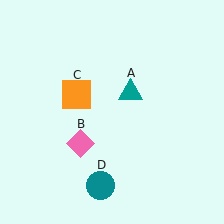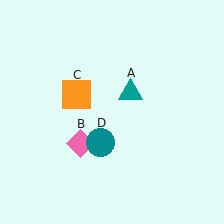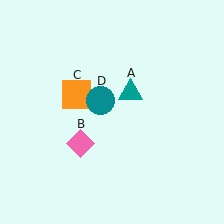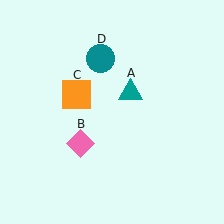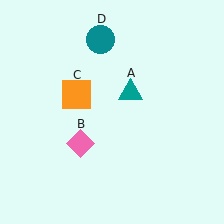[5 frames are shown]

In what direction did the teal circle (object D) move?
The teal circle (object D) moved up.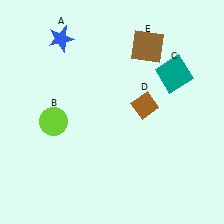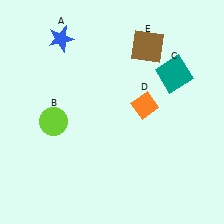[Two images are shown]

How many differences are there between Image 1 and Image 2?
There is 1 difference between the two images.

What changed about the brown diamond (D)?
In Image 1, D is brown. In Image 2, it changed to orange.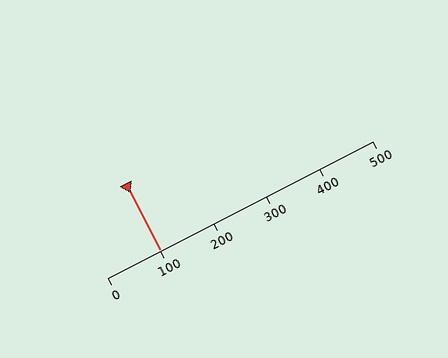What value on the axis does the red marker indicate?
The marker indicates approximately 100.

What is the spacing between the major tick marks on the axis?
The major ticks are spaced 100 apart.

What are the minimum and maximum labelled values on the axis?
The axis runs from 0 to 500.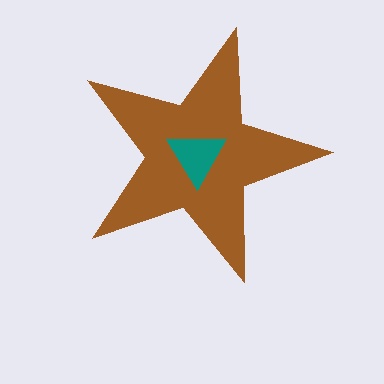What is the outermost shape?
The brown star.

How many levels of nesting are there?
2.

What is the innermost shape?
The teal triangle.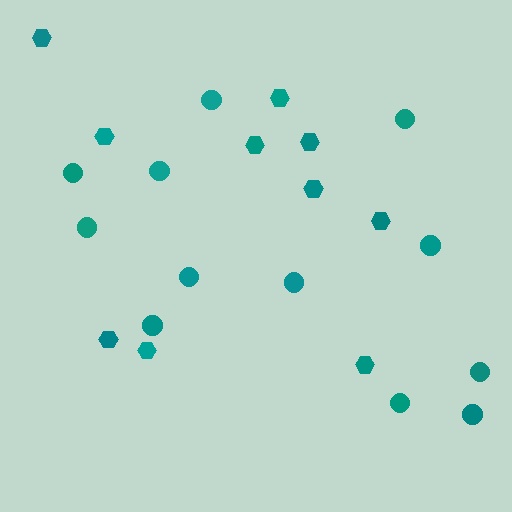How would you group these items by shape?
There are 2 groups: one group of circles (12) and one group of hexagons (10).